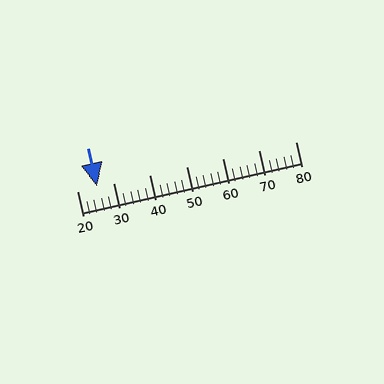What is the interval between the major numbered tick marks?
The major tick marks are spaced 10 units apart.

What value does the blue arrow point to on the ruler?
The blue arrow points to approximately 26.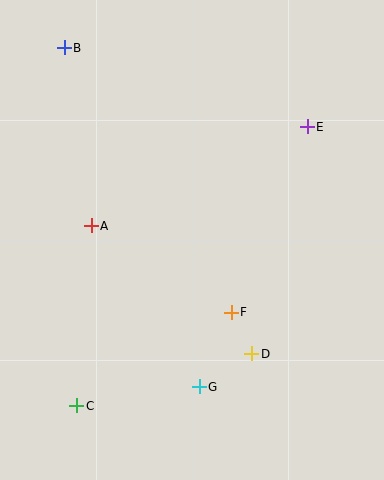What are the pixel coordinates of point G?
Point G is at (199, 387).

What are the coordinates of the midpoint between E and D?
The midpoint between E and D is at (280, 240).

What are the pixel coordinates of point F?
Point F is at (231, 312).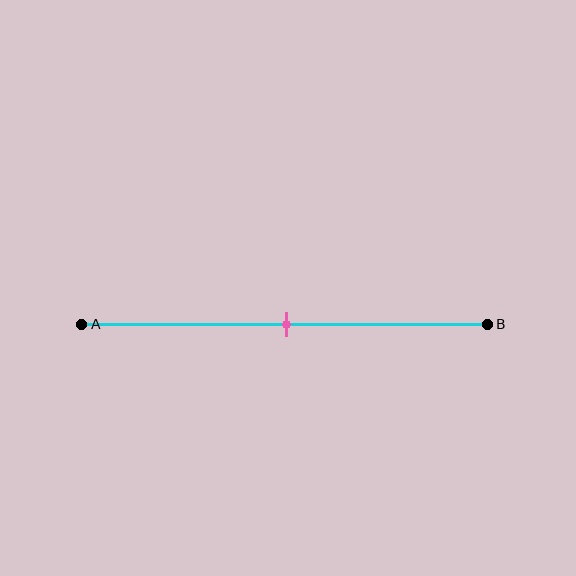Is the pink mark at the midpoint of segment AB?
Yes, the mark is approximately at the midpoint.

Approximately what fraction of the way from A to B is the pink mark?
The pink mark is approximately 50% of the way from A to B.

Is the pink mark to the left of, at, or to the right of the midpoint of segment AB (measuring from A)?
The pink mark is approximately at the midpoint of segment AB.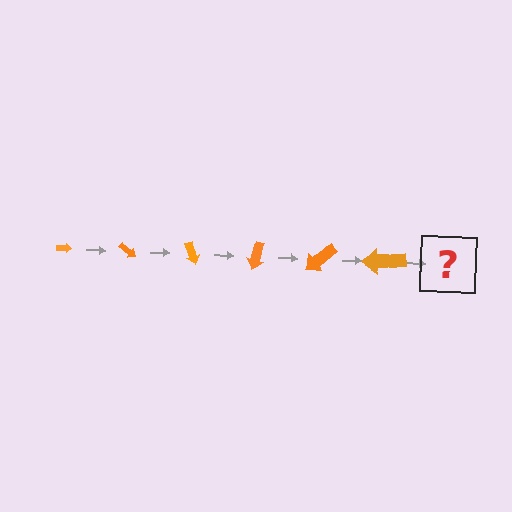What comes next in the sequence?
The next element should be an arrow, larger than the previous one and rotated 210 degrees from the start.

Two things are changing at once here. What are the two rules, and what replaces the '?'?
The two rules are that the arrow grows larger each step and it rotates 35 degrees each step. The '?' should be an arrow, larger than the previous one and rotated 210 degrees from the start.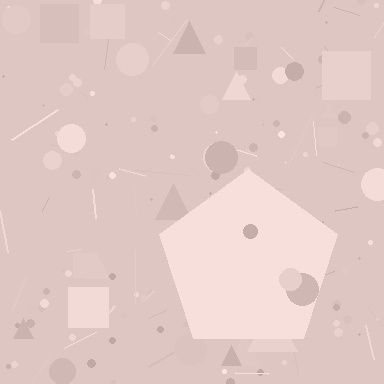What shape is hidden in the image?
A pentagon is hidden in the image.